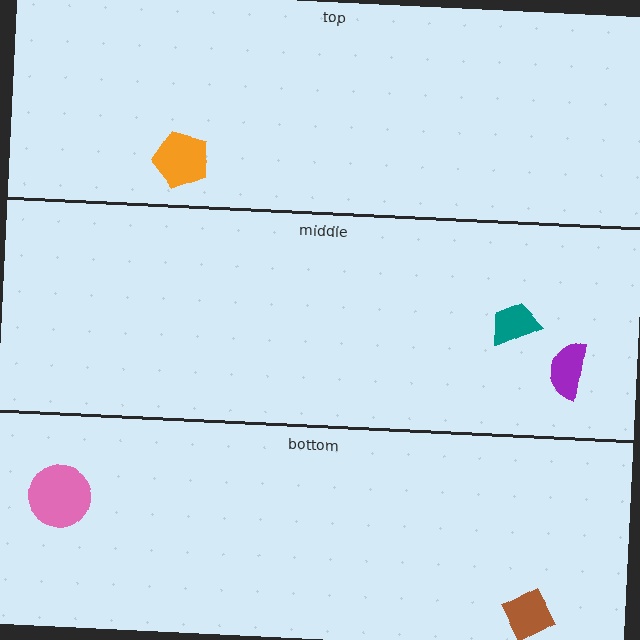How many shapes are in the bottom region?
2.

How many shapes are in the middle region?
2.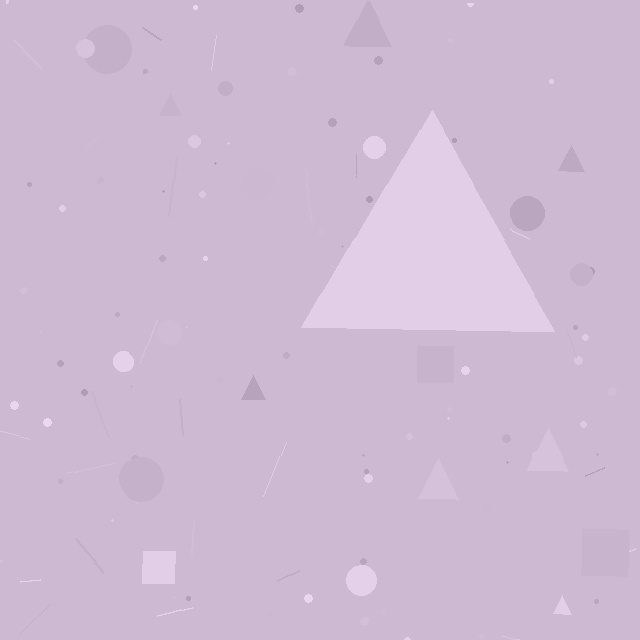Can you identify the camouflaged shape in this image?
The camouflaged shape is a triangle.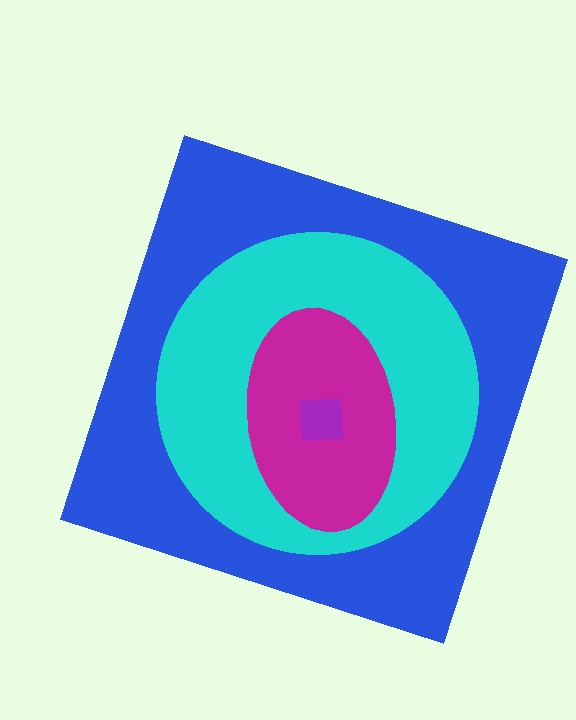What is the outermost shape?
The blue square.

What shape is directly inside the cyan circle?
The magenta ellipse.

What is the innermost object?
The purple square.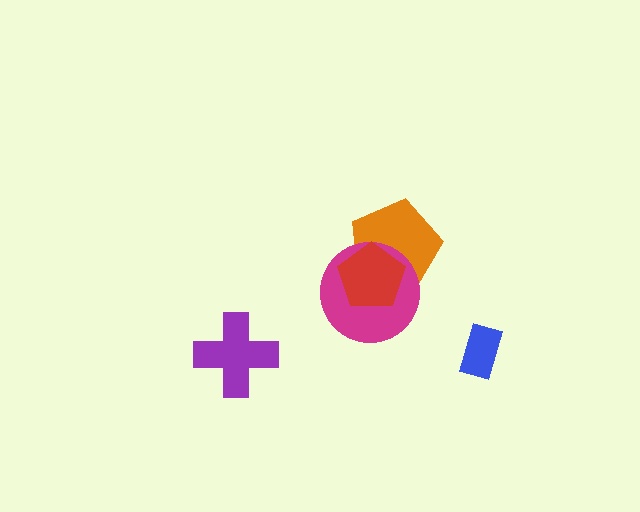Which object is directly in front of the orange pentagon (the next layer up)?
The magenta circle is directly in front of the orange pentagon.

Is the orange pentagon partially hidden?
Yes, it is partially covered by another shape.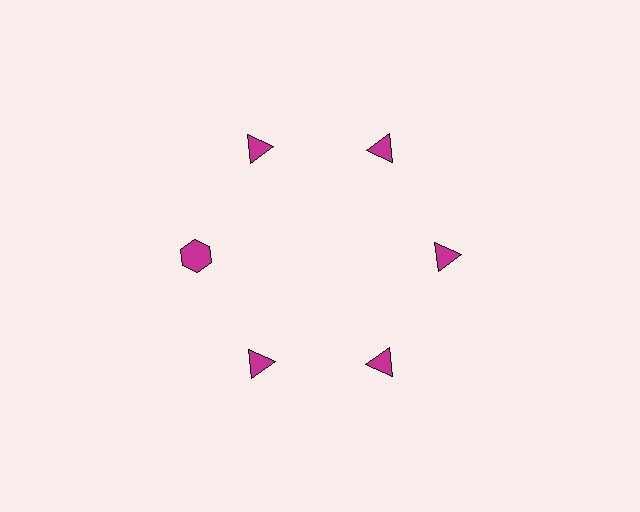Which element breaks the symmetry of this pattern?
The magenta hexagon at roughly the 9 o'clock position breaks the symmetry. All other shapes are magenta triangles.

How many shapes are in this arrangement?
There are 6 shapes arranged in a ring pattern.